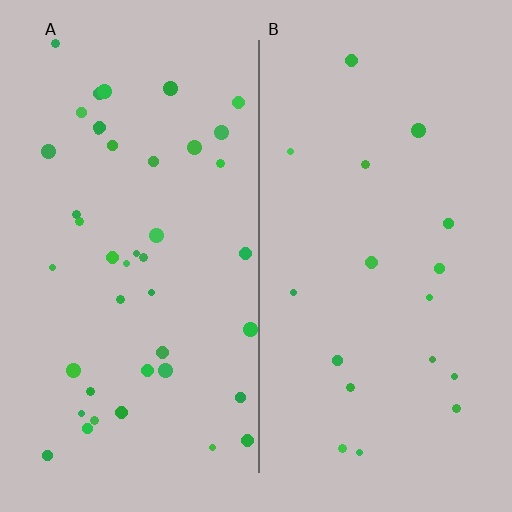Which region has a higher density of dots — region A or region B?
A (the left).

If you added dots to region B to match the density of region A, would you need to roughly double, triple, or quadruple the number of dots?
Approximately double.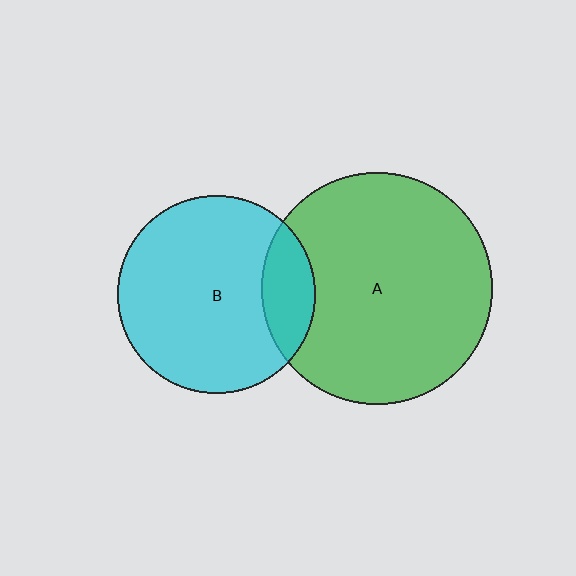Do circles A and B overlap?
Yes.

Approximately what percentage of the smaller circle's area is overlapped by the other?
Approximately 15%.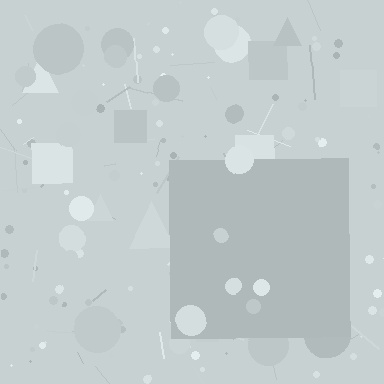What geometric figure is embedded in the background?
A square is embedded in the background.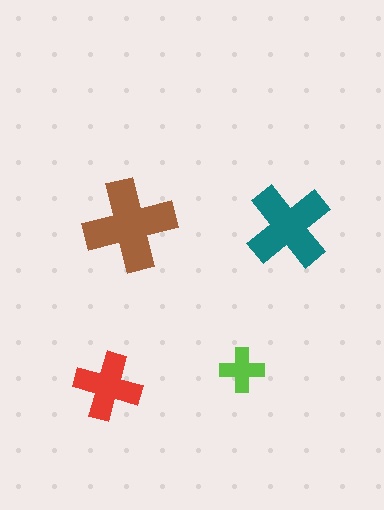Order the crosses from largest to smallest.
the brown one, the teal one, the red one, the lime one.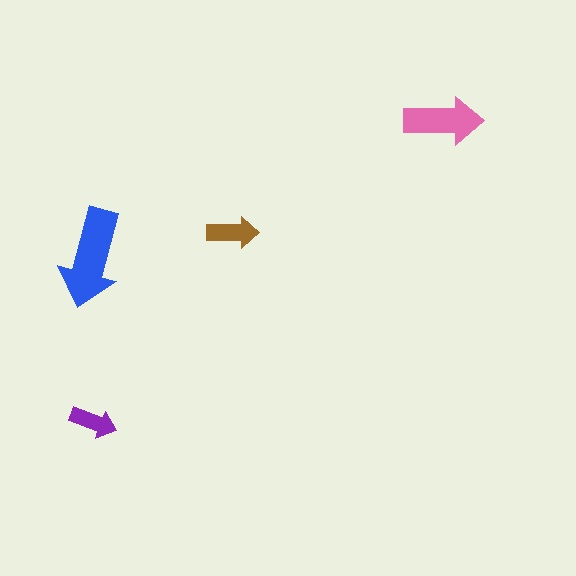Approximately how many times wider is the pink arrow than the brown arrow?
About 1.5 times wider.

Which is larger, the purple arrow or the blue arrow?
The blue one.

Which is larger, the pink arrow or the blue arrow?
The blue one.